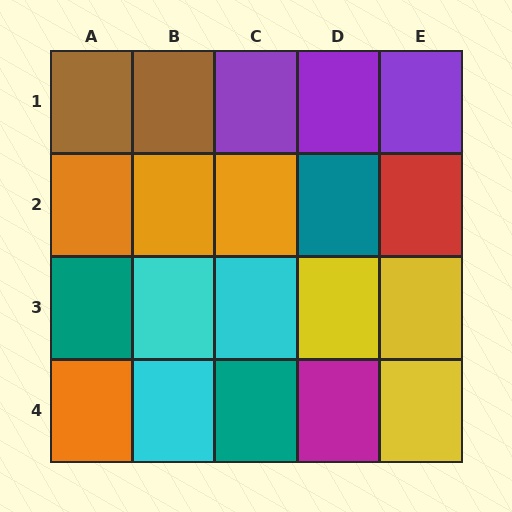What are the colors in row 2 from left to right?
Orange, orange, orange, teal, red.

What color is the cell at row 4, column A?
Orange.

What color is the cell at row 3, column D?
Yellow.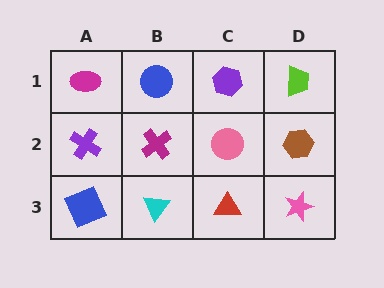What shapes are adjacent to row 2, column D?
A lime trapezoid (row 1, column D), a pink star (row 3, column D), a pink circle (row 2, column C).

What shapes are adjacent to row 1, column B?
A magenta cross (row 2, column B), a magenta ellipse (row 1, column A), a purple hexagon (row 1, column C).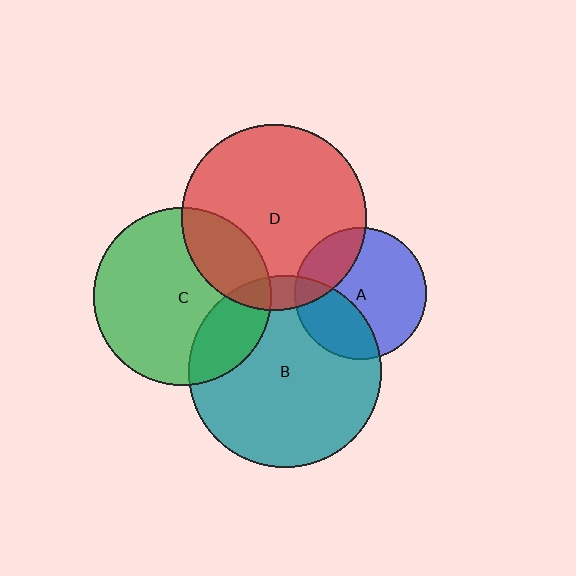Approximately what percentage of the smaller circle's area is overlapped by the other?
Approximately 30%.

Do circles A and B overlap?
Yes.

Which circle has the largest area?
Circle B (teal).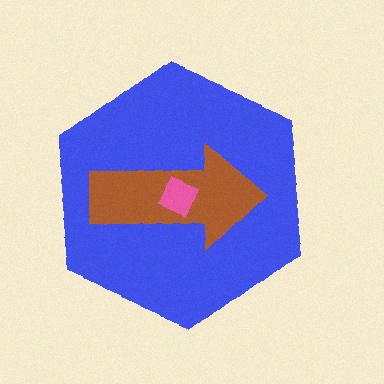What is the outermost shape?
The blue hexagon.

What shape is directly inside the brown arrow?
The pink diamond.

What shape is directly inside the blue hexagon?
The brown arrow.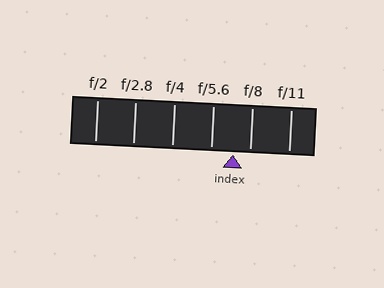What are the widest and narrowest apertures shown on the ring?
The widest aperture shown is f/2 and the narrowest is f/11.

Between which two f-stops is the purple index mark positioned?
The index mark is between f/5.6 and f/8.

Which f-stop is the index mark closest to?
The index mark is closest to f/8.